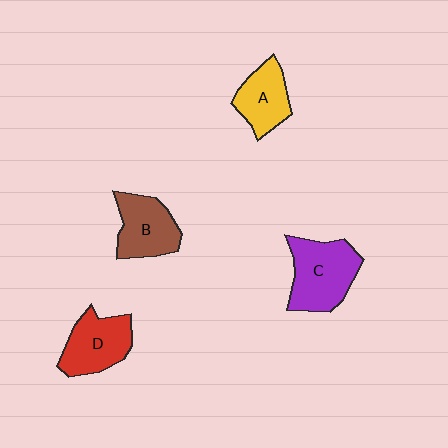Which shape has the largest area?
Shape C (purple).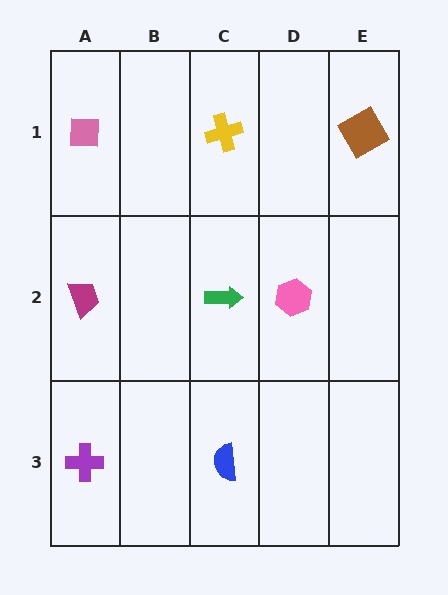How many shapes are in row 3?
2 shapes.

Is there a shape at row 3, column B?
No, that cell is empty.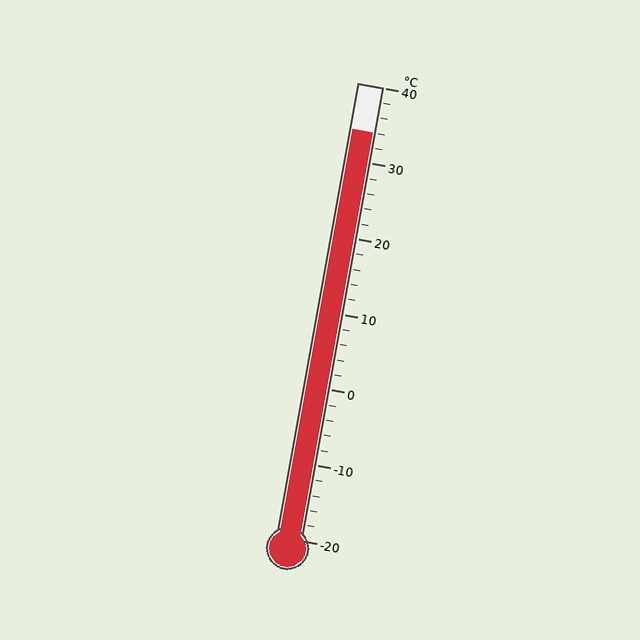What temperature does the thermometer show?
The thermometer shows approximately 34°C.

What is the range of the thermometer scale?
The thermometer scale ranges from -20°C to 40°C.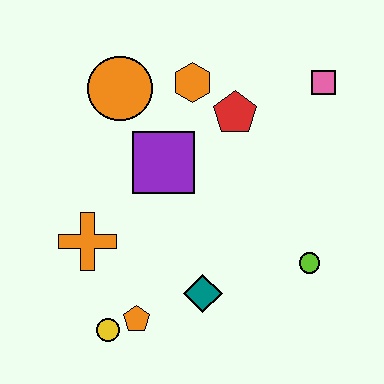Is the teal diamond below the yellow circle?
No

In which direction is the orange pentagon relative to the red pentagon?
The orange pentagon is below the red pentagon.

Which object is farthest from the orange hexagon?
The yellow circle is farthest from the orange hexagon.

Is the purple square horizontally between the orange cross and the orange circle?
No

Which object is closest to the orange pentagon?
The yellow circle is closest to the orange pentagon.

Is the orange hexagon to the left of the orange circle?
No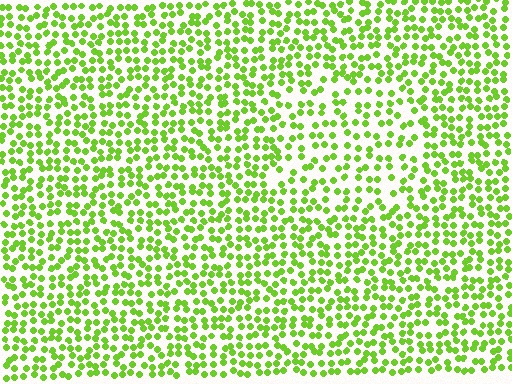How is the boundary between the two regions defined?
The boundary is defined by a change in element density (approximately 1.5x ratio). All elements are the same color, size, and shape.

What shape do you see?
I see a rectangle.